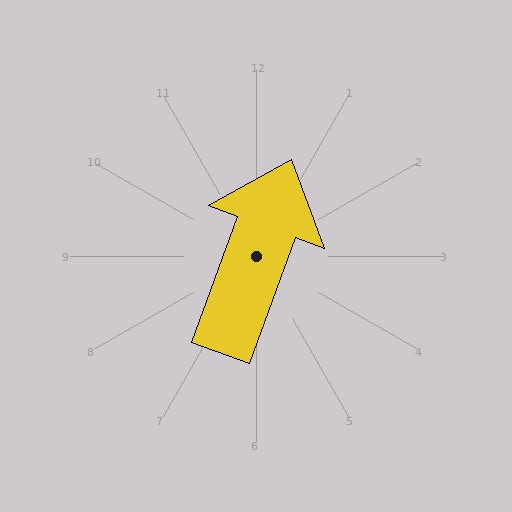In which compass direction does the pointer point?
North.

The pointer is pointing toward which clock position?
Roughly 1 o'clock.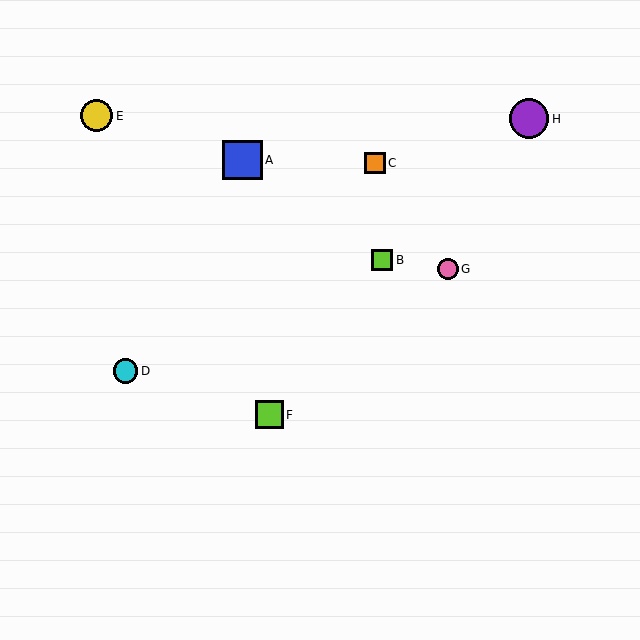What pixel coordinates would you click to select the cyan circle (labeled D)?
Click at (126, 371) to select the cyan circle D.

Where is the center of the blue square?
The center of the blue square is at (242, 160).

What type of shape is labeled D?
Shape D is a cyan circle.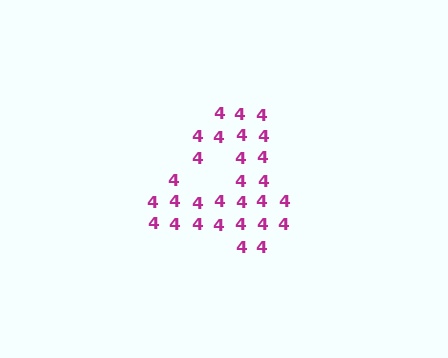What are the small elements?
The small elements are digit 4's.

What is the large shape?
The large shape is the digit 4.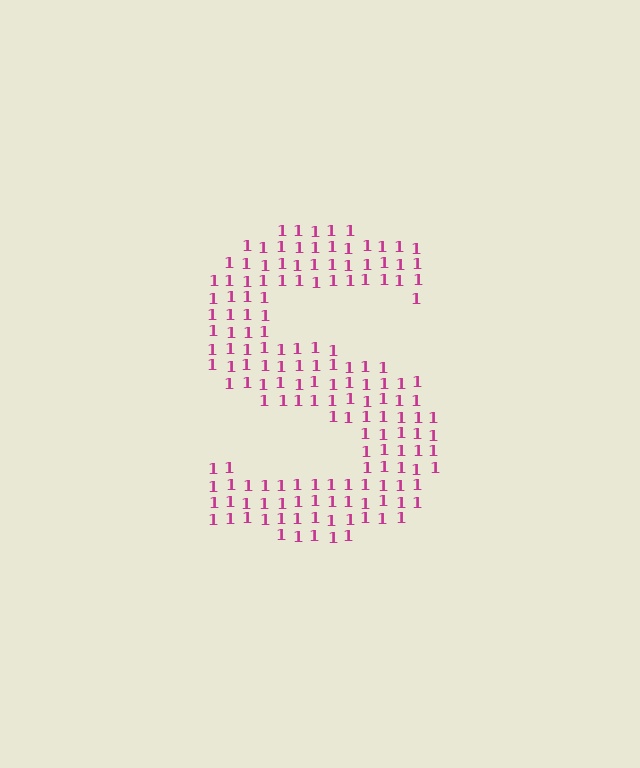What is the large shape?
The large shape is the letter S.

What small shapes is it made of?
It is made of small digit 1's.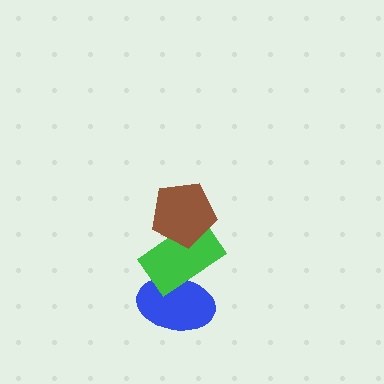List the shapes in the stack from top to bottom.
From top to bottom: the brown pentagon, the green rectangle, the blue ellipse.